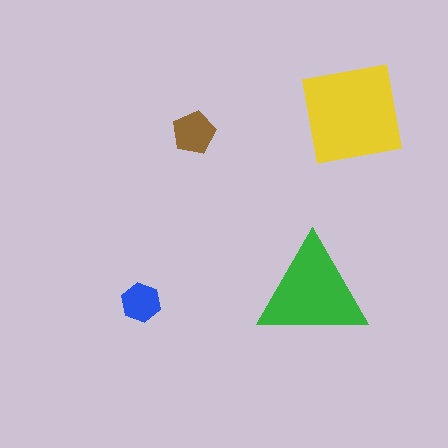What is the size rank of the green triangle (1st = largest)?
2nd.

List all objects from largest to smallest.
The yellow square, the green triangle, the brown pentagon, the blue hexagon.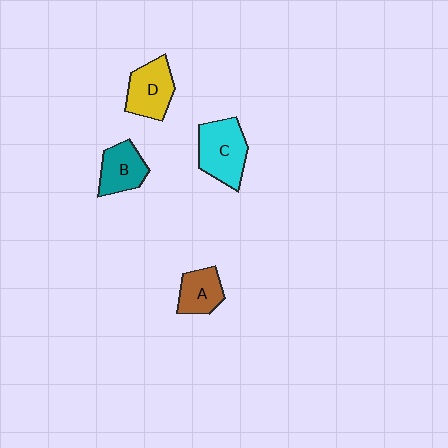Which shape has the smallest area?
Shape A (brown).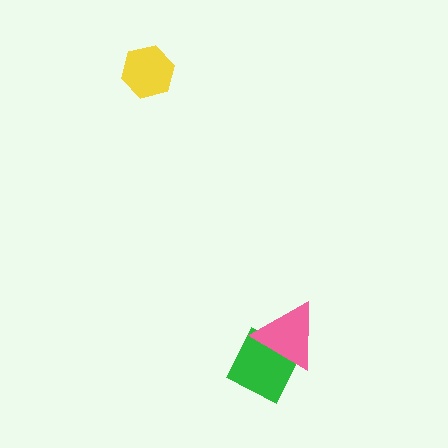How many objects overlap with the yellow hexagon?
0 objects overlap with the yellow hexagon.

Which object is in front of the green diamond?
The pink triangle is in front of the green diamond.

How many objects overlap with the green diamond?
1 object overlaps with the green diamond.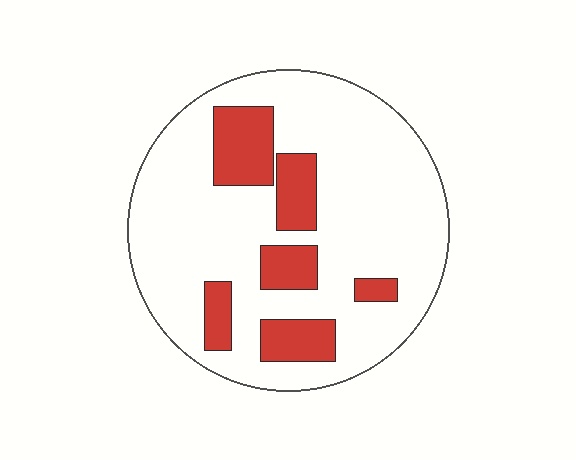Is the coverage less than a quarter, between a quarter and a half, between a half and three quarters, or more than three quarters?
Less than a quarter.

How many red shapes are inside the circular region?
6.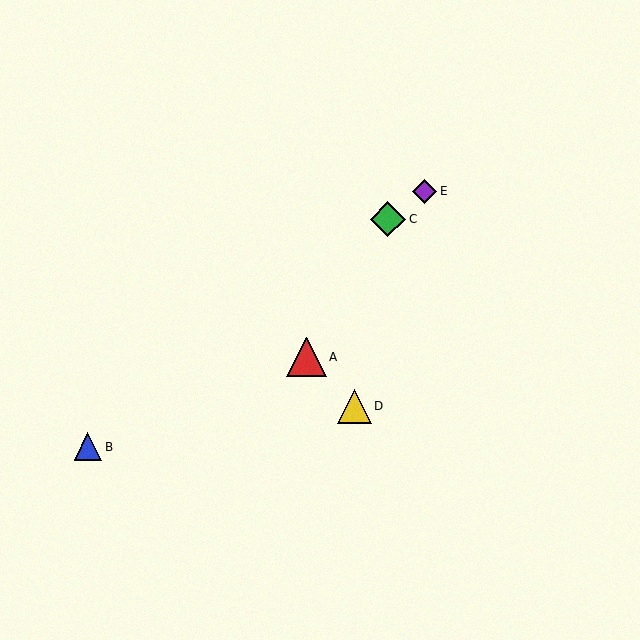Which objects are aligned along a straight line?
Objects B, C, E are aligned along a straight line.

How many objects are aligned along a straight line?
3 objects (B, C, E) are aligned along a straight line.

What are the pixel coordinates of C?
Object C is at (388, 219).